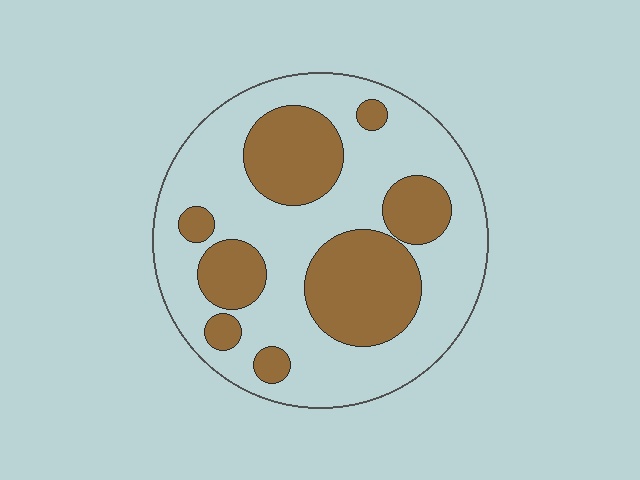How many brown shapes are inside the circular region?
8.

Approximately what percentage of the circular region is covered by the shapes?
Approximately 35%.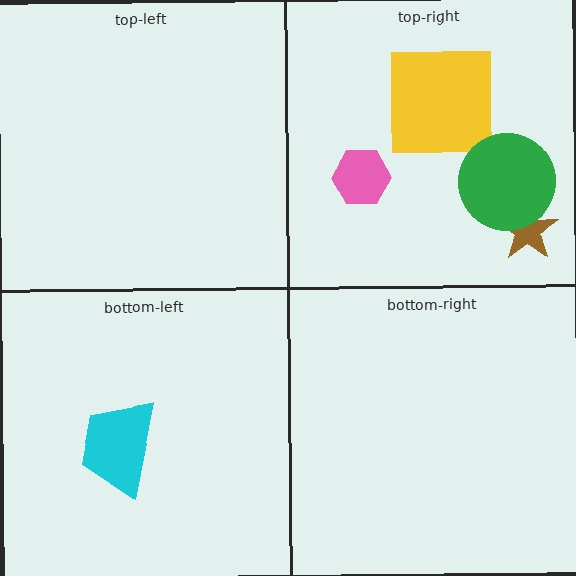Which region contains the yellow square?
The top-right region.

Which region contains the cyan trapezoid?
The bottom-left region.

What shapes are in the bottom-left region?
The cyan trapezoid.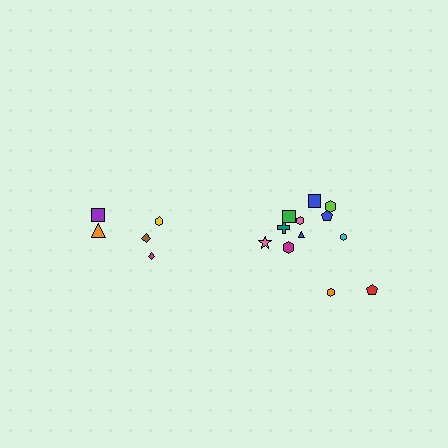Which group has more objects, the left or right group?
The right group.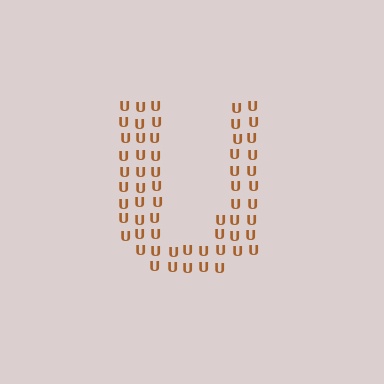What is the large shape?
The large shape is the letter U.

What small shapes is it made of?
It is made of small letter U's.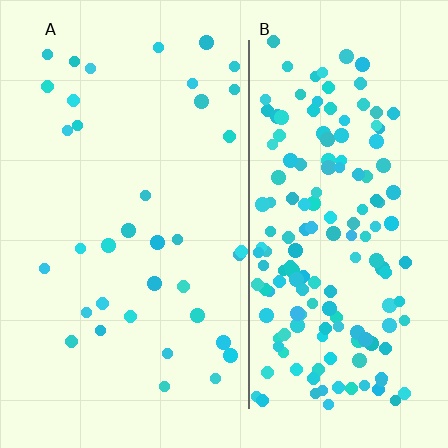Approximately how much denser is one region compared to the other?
Approximately 4.5× — region B over region A.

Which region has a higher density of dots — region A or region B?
B (the right).